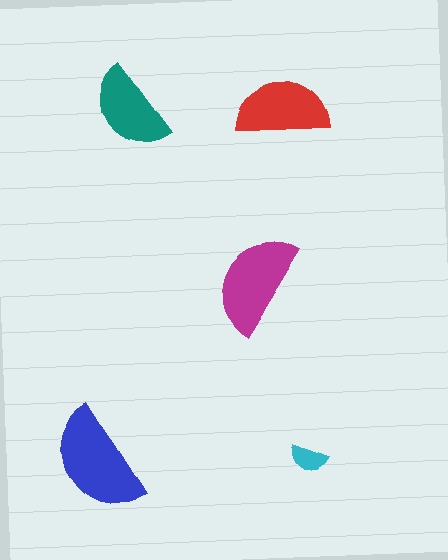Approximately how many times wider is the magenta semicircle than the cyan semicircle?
About 2.5 times wider.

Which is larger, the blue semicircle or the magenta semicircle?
The blue one.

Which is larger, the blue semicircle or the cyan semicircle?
The blue one.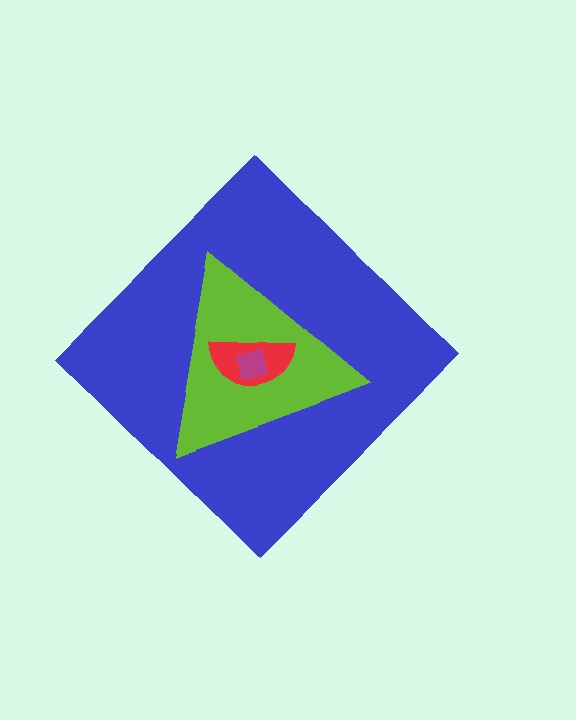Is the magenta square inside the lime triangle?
Yes.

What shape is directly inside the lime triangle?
The red semicircle.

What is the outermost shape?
The blue diamond.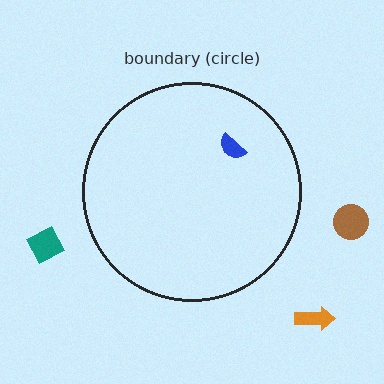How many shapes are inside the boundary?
1 inside, 3 outside.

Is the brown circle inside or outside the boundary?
Outside.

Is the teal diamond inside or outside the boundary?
Outside.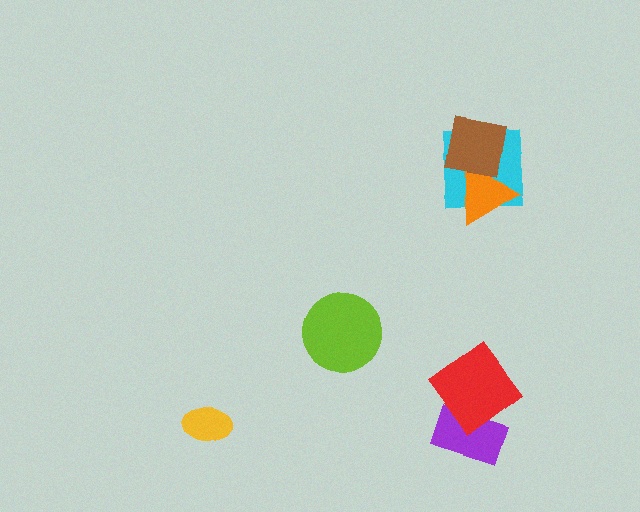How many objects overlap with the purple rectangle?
1 object overlaps with the purple rectangle.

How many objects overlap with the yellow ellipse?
0 objects overlap with the yellow ellipse.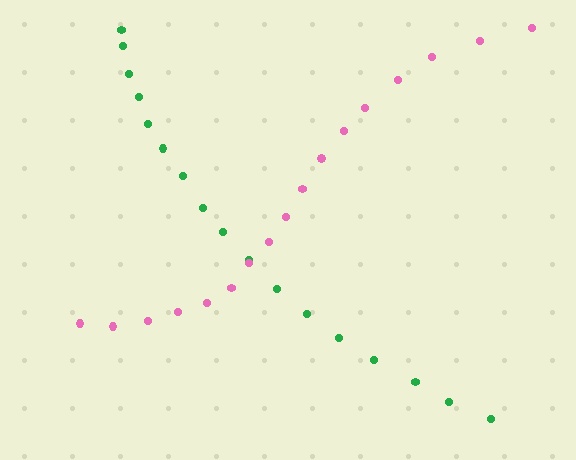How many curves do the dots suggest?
There are 2 distinct paths.